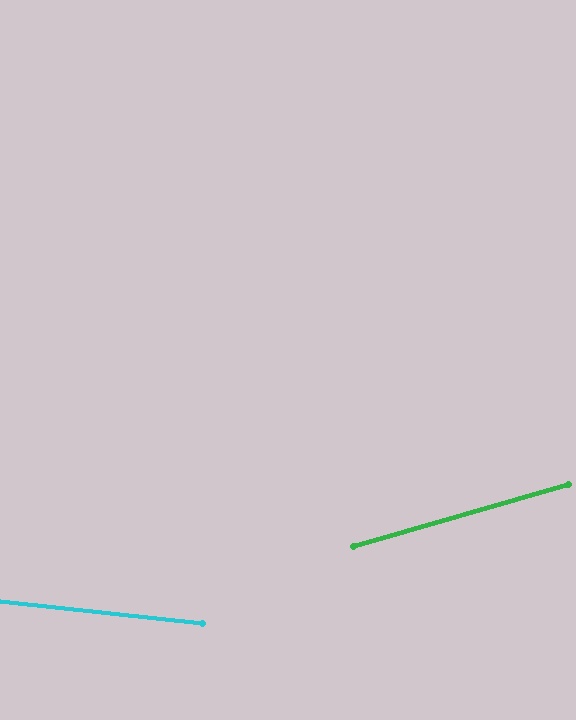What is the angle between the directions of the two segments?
Approximately 22 degrees.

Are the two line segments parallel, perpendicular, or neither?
Neither parallel nor perpendicular — they differ by about 22°.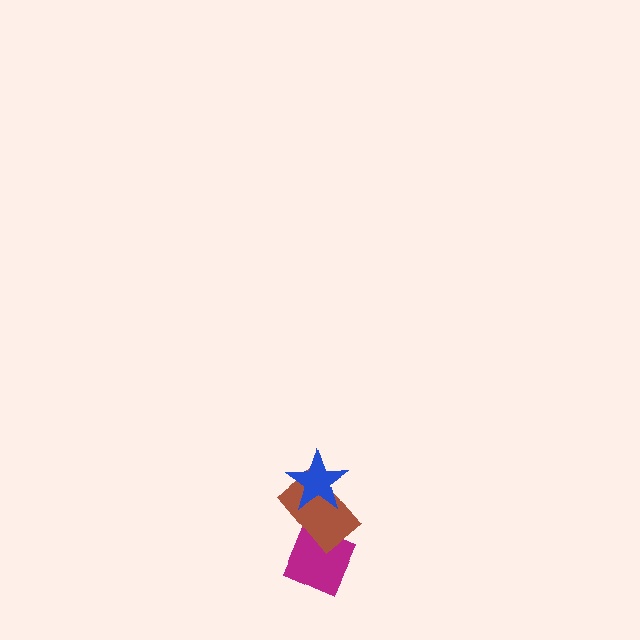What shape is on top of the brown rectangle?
The blue star is on top of the brown rectangle.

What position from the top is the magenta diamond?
The magenta diamond is 3rd from the top.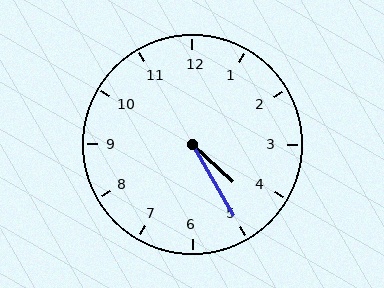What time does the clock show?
4:25.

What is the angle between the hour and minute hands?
Approximately 18 degrees.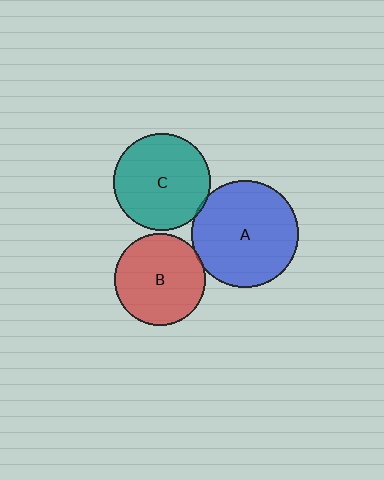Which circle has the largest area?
Circle A (blue).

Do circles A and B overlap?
Yes.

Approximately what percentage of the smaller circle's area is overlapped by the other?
Approximately 5%.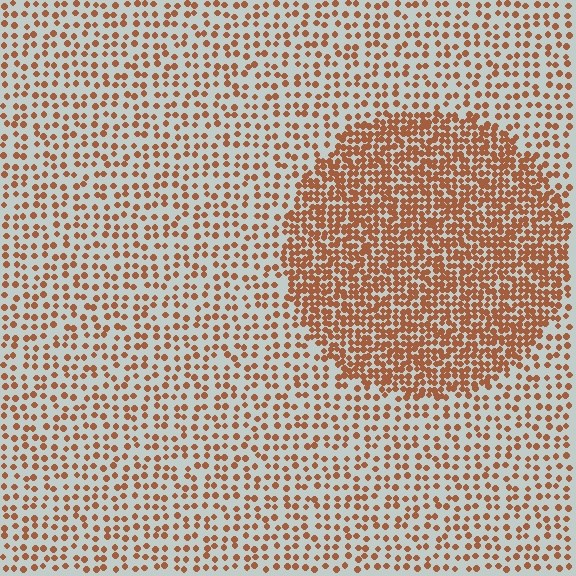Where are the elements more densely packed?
The elements are more densely packed inside the circle boundary.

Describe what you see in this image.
The image contains small brown elements arranged at two different densities. A circle-shaped region is visible where the elements are more densely packed than the surrounding area.